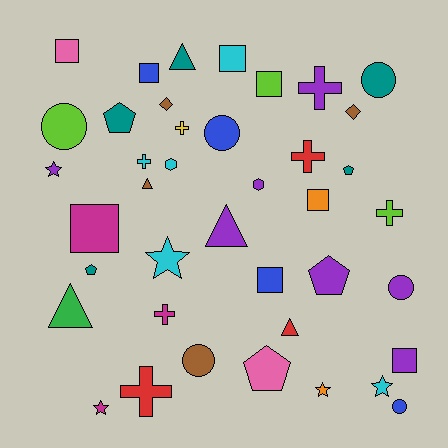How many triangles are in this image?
There are 5 triangles.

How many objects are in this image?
There are 40 objects.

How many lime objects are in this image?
There are 3 lime objects.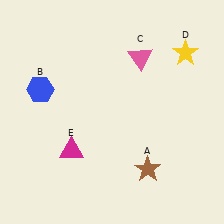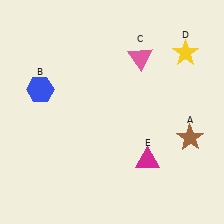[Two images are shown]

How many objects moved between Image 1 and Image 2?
2 objects moved between the two images.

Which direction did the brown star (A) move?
The brown star (A) moved right.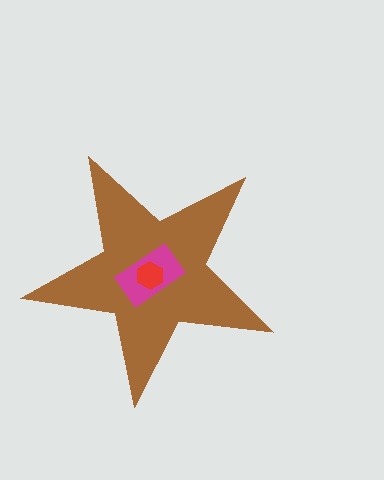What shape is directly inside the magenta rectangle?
The red hexagon.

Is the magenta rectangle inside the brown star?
Yes.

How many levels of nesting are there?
3.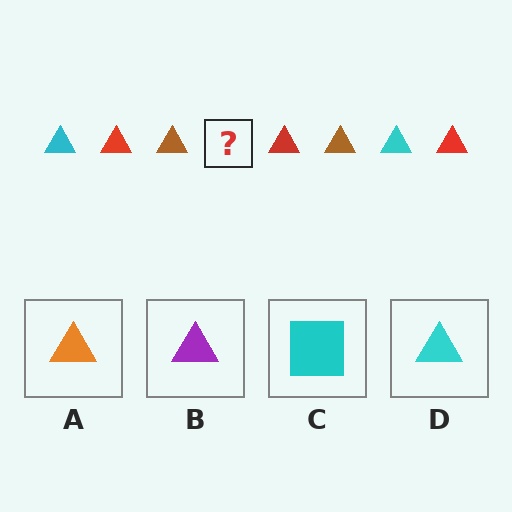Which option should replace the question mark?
Option D.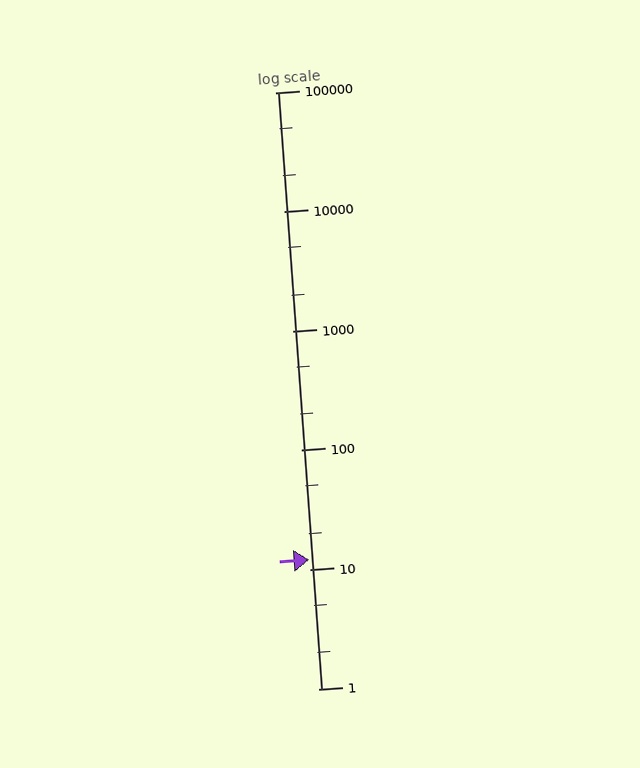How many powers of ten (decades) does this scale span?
The scale spans 5 decades, from 1 to 100000.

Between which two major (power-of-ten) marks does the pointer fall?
The pointer is between 10 and 100.